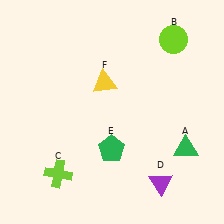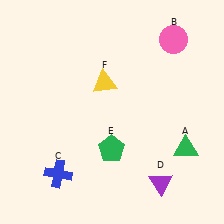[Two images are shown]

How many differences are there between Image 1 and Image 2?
There are 2 differences between the two images.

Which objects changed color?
B changed from lime to pink. C changed from lime to blue.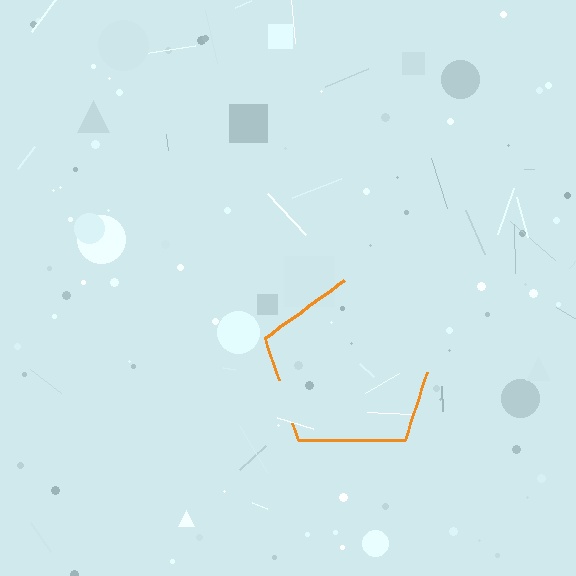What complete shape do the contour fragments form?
The contour fragments form a pentagon.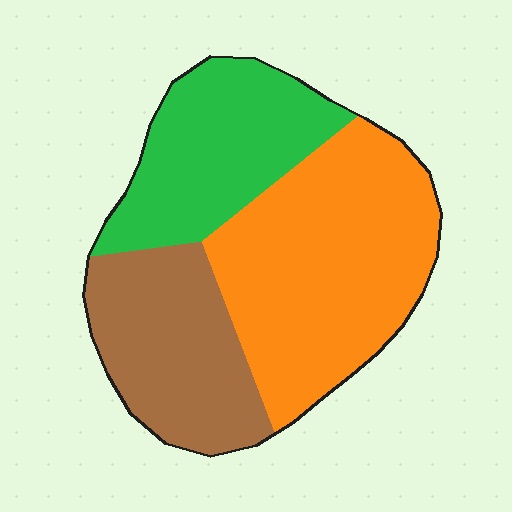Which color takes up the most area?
Orange, at roughly 45%.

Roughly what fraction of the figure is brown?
Brown takes up between a quarter and a half of the figure.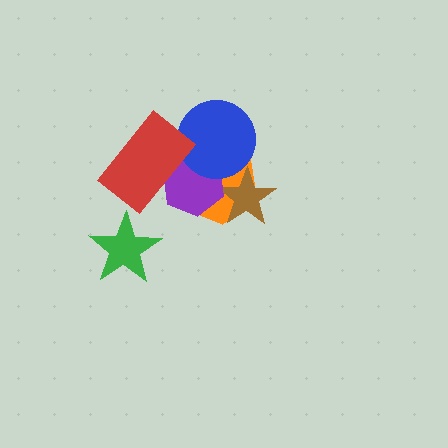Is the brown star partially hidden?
Yes, it is partially covered by another shape.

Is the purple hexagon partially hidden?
Yes, it is partially covered by another shape.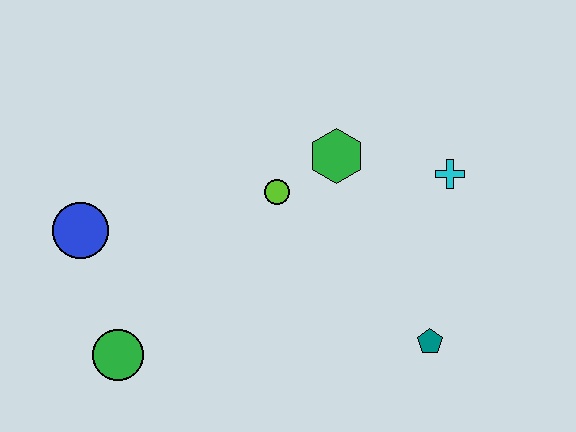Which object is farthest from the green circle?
The cyan cross is farthest from the green circle.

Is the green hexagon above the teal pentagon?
Yes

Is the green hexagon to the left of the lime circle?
No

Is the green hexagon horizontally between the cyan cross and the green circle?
Yes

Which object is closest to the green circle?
The blue circle is closest to the green circle.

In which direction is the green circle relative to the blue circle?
The green circle is below the blue circle.